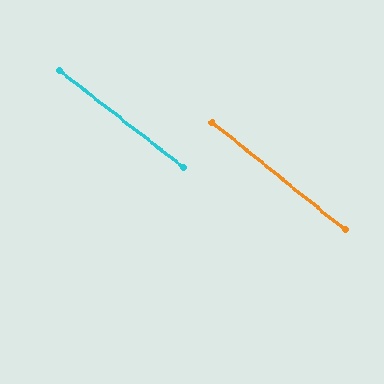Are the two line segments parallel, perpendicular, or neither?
Parallel — their directions differ by only 1.0°.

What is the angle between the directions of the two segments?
Approximately 1 degree.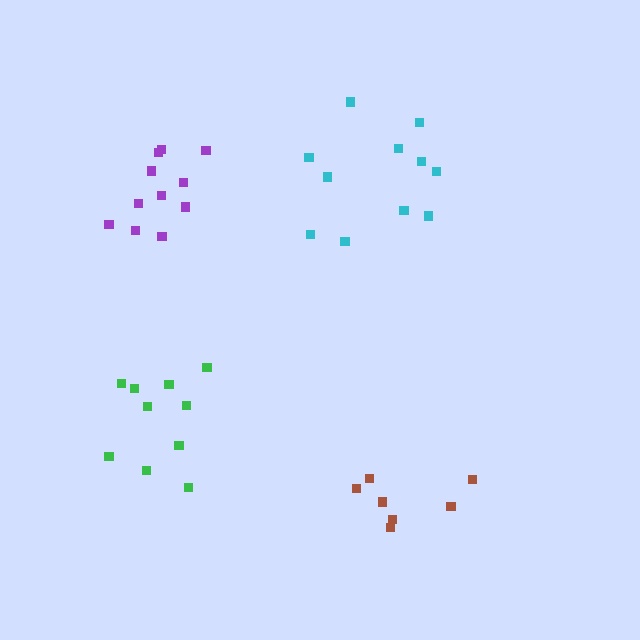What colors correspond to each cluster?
The clusters are colored: purple, brown, cyan, green.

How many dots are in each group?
Group 1: 11 dots, Group 2: 7 dots, Group 3: 11 dots, Group 4: 10 dots (39 total).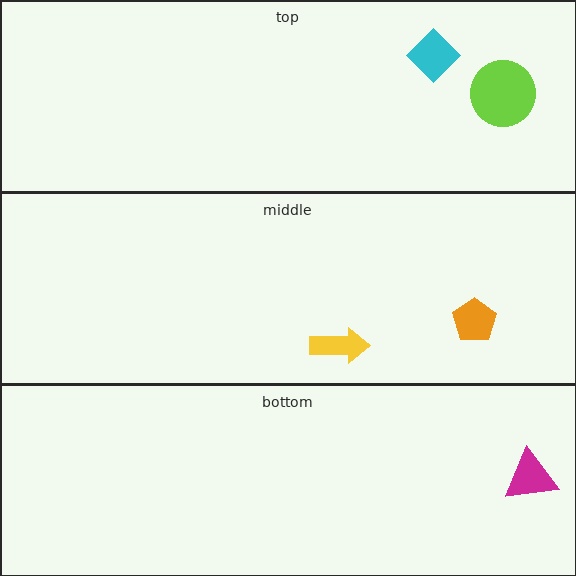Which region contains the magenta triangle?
The bottom region.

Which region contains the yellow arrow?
The middle region.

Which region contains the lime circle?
The top region.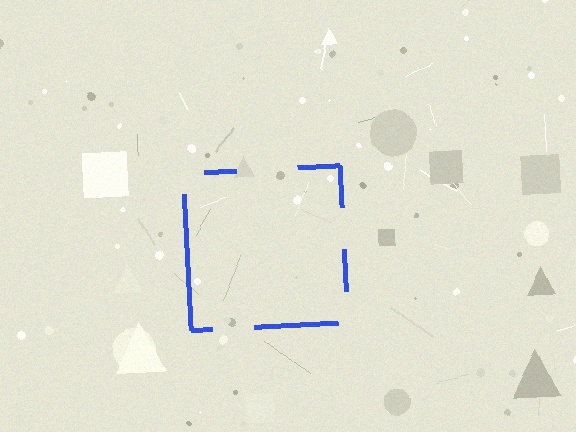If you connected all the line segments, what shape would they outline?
They would outline a square.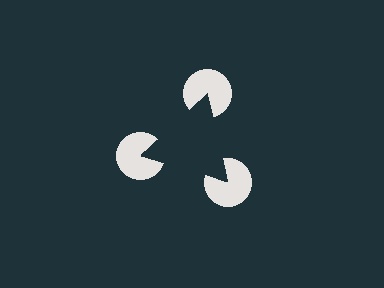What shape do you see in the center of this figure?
An illusory triangle — its edges are inferred from the aligned wedge cuts in the pac-man discs, not physically drawn.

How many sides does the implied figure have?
3 sides.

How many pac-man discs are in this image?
There are 3 — one at each vertex of the illusory triangle.